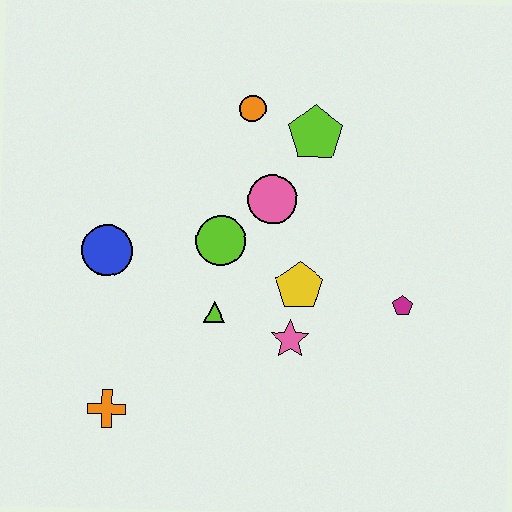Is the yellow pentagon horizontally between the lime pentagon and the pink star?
Yes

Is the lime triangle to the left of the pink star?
Yes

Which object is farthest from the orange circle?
The orange cross is farthest from the orange circle.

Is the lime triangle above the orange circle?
No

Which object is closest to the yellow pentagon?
The pink star is closest to the yellow pentagon.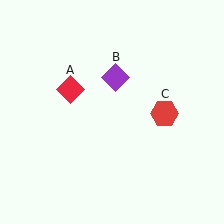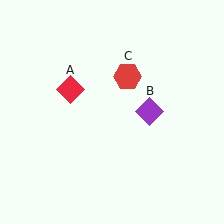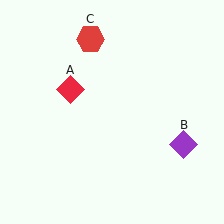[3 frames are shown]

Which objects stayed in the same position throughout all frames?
Red diamond (object A) remained stationary.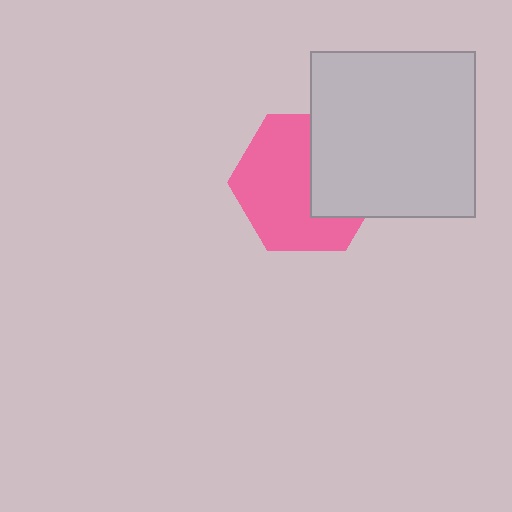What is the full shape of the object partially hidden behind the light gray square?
The partially hidden object is a pink hexagon.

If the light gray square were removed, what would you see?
You would see the complete pink hexagon.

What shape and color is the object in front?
The object in front is a light gray square.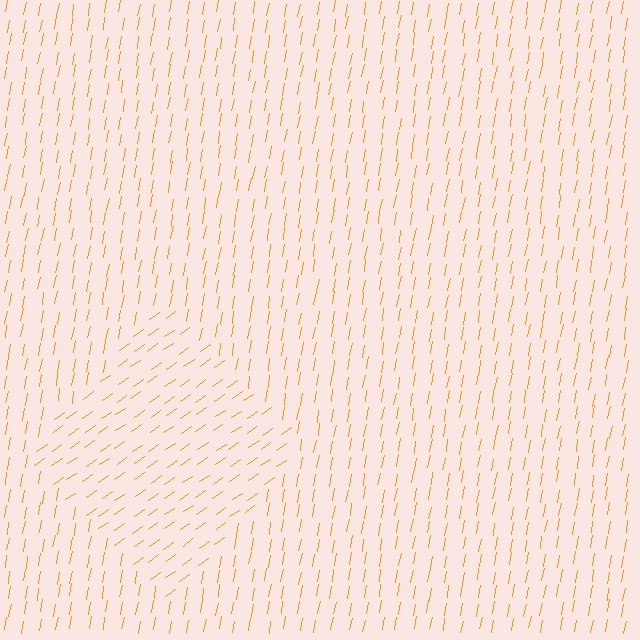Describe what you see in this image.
The image is filled with small orange line segments. A diamond region in the image has lines oriented differently from the surrounding lines, creating a visible texture boundary.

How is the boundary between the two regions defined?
The boundary is defined purely by a change in line orientation (approximately 45 degrees difference). All lines are the same color and thickness.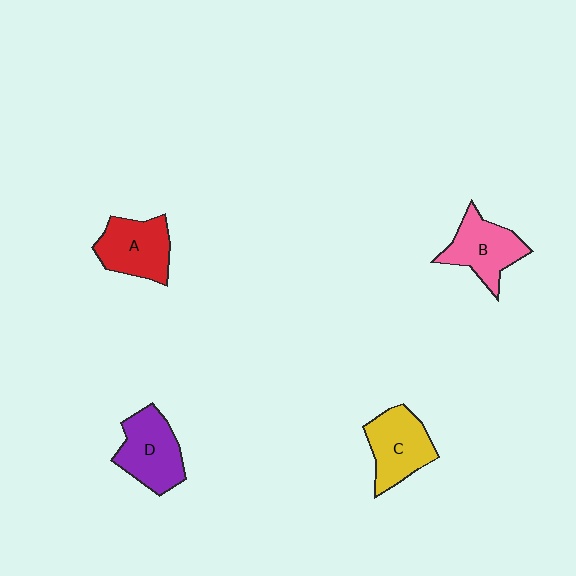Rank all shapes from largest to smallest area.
From largest to smallest: D (purple), C (yellow), A (red), B (pink).